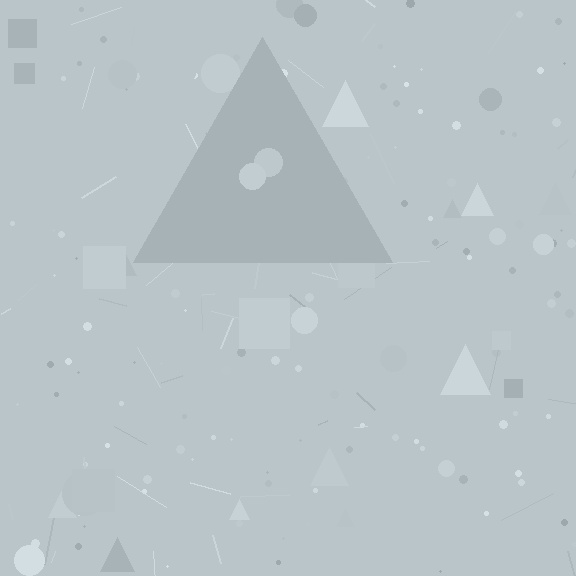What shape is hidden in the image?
A triangle is hidden in the image.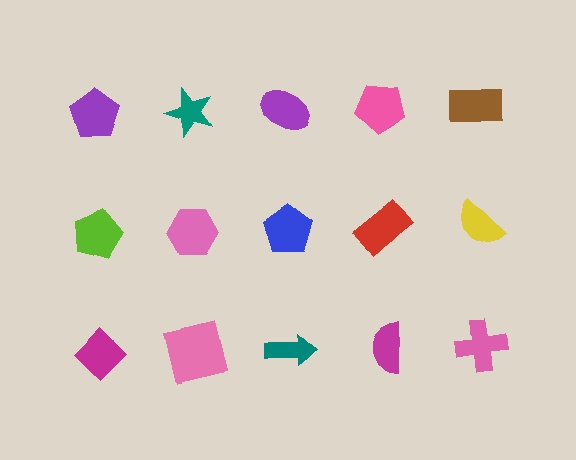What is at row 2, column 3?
A blue pentagon.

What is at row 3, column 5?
A pink cross.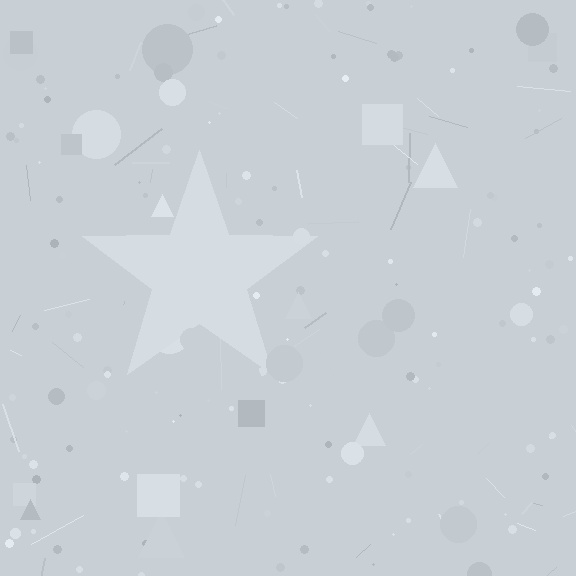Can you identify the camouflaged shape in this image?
The camouflaged shape is a star.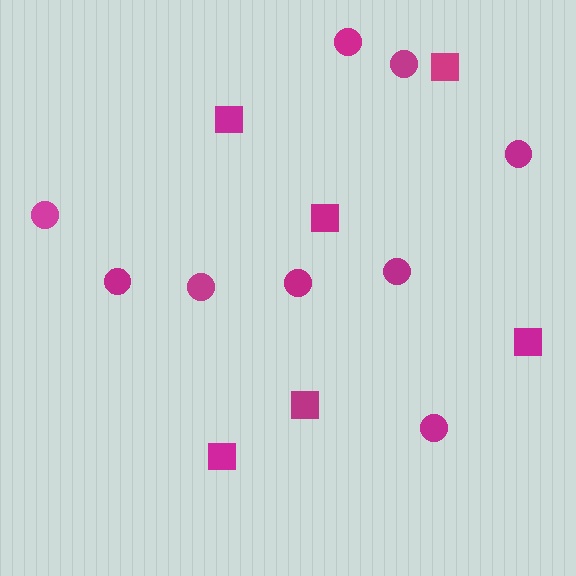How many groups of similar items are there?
There are 2 groups: one group of squares (6) and one group of circles (9).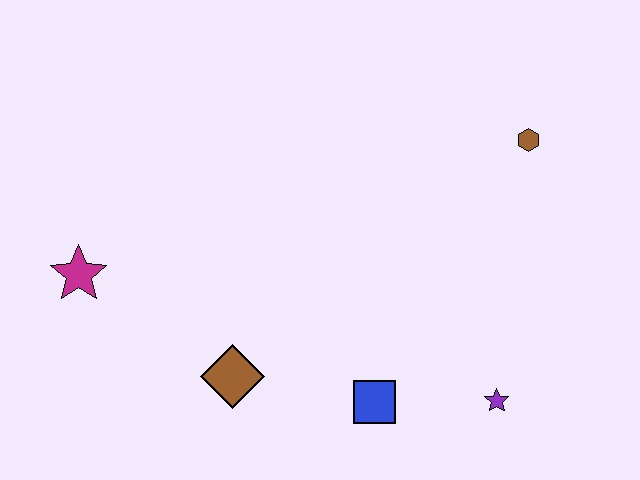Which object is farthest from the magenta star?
The brown hexagon is farthest from the magenta star.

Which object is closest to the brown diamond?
The blue square is closest to the brown diamond.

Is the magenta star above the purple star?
Yes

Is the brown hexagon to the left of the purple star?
No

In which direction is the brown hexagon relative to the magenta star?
The brown hexagon is to the right of the magenta star.